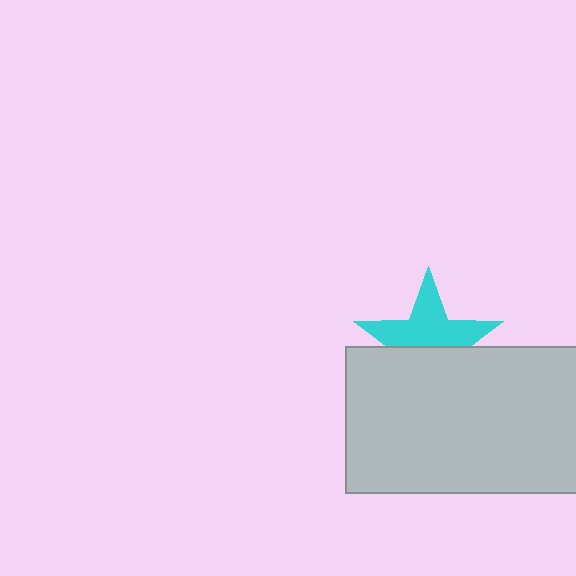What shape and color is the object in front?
The object in front is a light gray rectangle.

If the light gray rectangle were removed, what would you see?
You would see the complete cyan star.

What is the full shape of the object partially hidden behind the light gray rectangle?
The partially hidden object is a cyan star.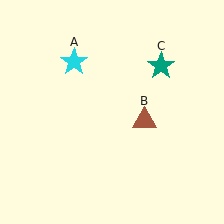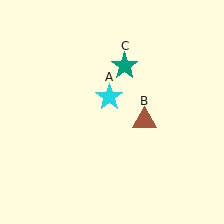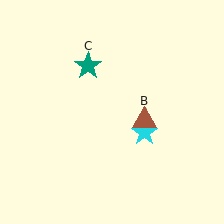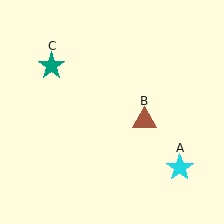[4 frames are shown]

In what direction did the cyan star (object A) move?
The cyan star (object A) moved down and to the right.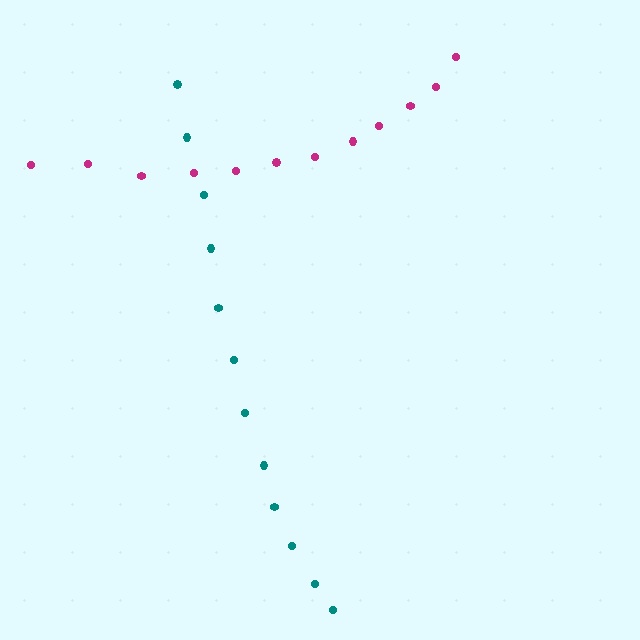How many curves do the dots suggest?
There are 2 distinct paths.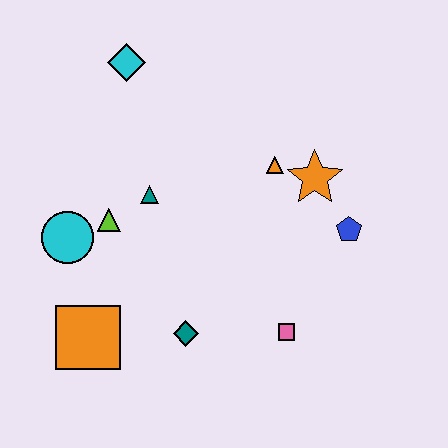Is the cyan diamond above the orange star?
Yes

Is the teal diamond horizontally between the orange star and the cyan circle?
Yes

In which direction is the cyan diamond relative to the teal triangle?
The cyan diamond is above the teal triangle.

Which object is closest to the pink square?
The teal diamond is closest to the pink square.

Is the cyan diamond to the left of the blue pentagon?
Yes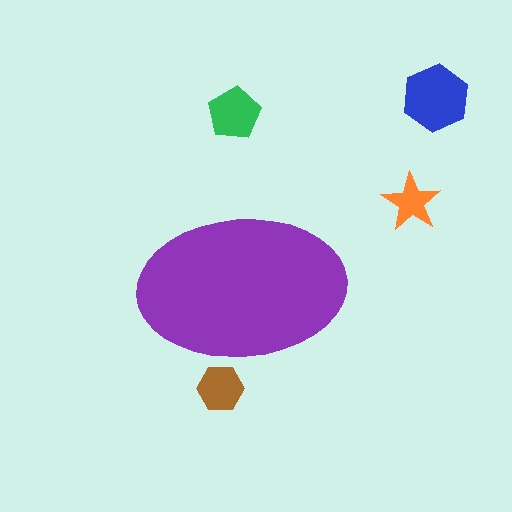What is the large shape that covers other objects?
A purple ellipse.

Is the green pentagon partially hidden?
No, the green pentagon is fully visible.